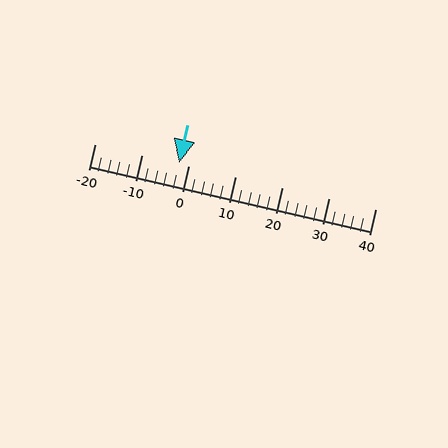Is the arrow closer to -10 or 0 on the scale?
The arrow is closer to 0.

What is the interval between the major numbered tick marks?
The major tick marks are spaced 10 units apart.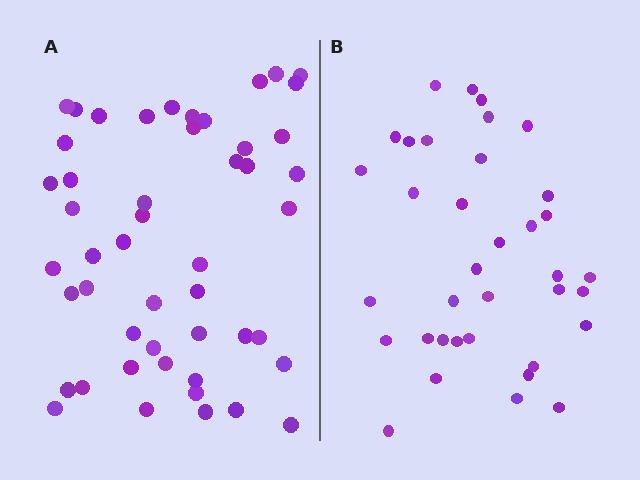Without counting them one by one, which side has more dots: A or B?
Region A (the left region) has more dots.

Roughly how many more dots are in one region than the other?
Region A has approximately 15 more dots than region B.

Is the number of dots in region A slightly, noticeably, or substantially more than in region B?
Region A has noticeably more, but not dramatically so. The ratio is roughly 1.4 to 1.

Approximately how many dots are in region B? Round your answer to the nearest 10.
About 40 dots. (The exact count is 36, which rounds to 40.)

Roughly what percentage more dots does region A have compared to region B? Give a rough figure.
About 35% more.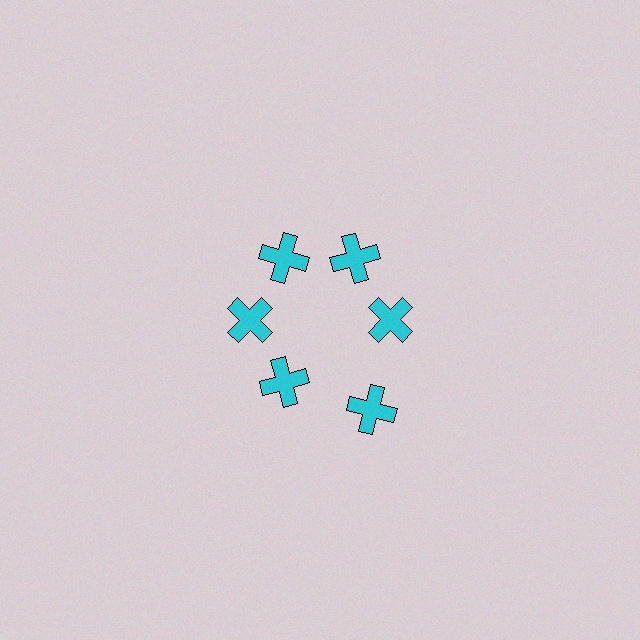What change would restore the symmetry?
The symmetry would be restored by moving it inward, back onto the ring so that all 6 crosses sit at equal angles and equal distance from the center.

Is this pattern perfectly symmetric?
No. The 6 cyan crosses are arranged in a ring, but one element near the 5 o'clock position is pushed outward from the center, breaking the 6-fold rotational symmetry.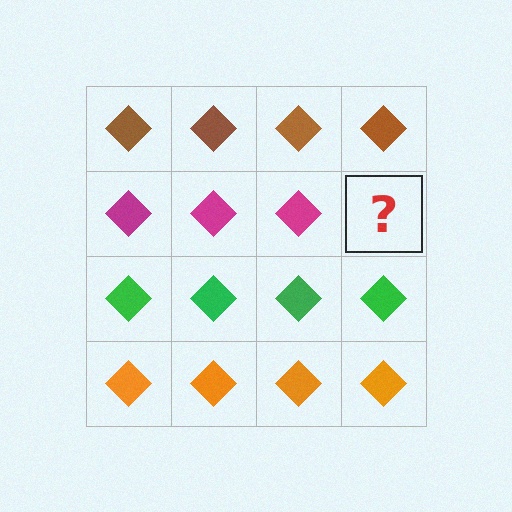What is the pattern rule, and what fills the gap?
The rule is that each row has a consistent color. The gap should be filled with a magenta diamond.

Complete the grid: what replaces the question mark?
The question mark should be replaced with a magenta diamond.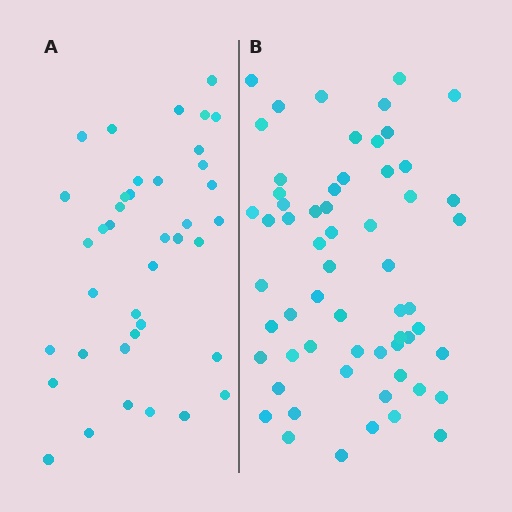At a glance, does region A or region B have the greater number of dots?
Region B (the right region) has more dots.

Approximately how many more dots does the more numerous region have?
Region B has approximately 20 more dots than region A.